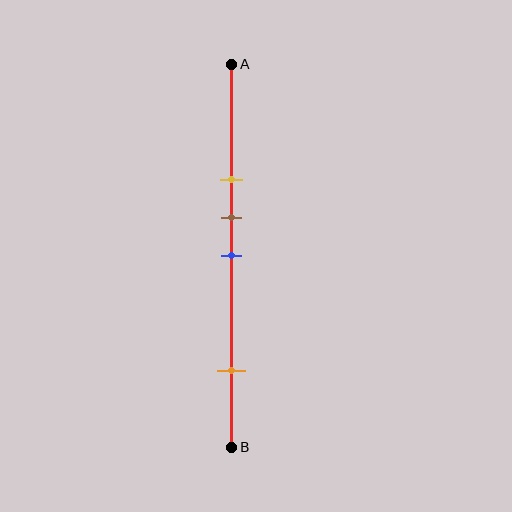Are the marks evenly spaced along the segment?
No, the marks are not evenly spaced.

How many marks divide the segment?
There are 4 marks dividing the segment.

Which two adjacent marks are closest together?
The brown and blue marks are the closest adjacent pair.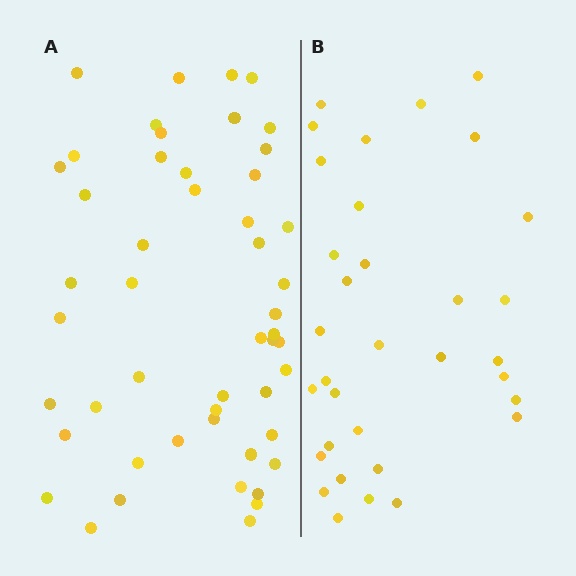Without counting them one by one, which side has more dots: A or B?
Region A (the left region) has more dots.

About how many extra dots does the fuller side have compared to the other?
Region A has approximately 15 more dots than region B.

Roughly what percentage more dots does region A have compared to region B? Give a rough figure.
About 50% more.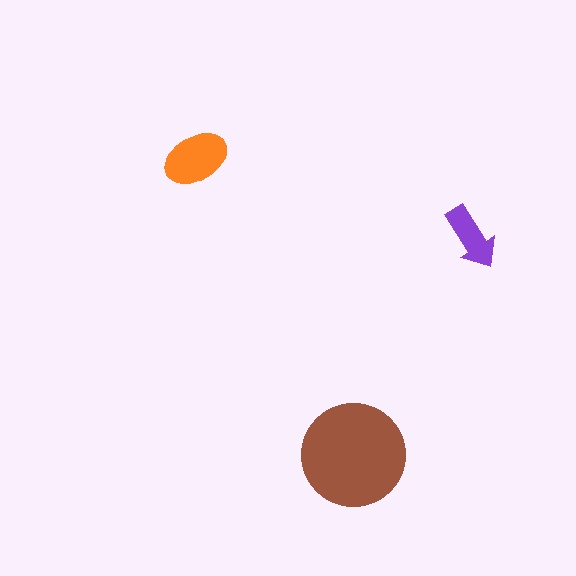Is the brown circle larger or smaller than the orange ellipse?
Larger.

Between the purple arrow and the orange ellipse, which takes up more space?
The orange ellipse.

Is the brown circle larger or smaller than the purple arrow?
Larger.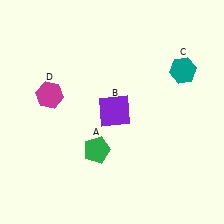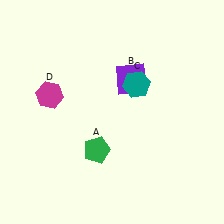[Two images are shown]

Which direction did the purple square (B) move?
The purple square (B) moved up.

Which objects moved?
The objects that moved are: the purple square (B), the teal hexagon (C).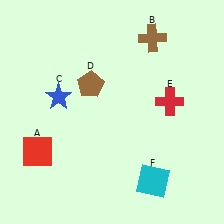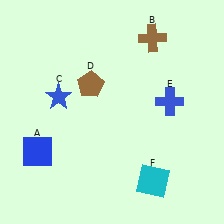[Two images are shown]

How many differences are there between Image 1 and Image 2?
There are 2 differences between the two images.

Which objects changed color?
A changed from red to blue. E changed from red to blue.